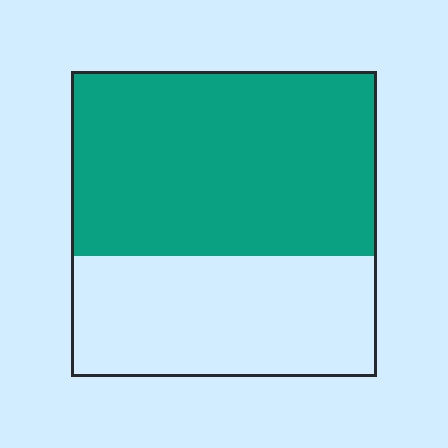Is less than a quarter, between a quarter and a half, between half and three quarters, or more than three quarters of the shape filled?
Between half and three quarters.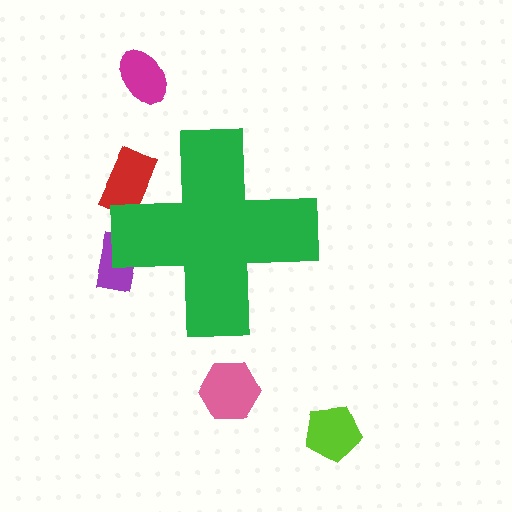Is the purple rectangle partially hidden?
Yes, the purple rectangle is partially hidden behind the green cross.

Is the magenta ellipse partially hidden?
No, the magenta ellipse is fully visible.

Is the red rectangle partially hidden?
Yes, the red rectangle is partially hidden behind the green cross.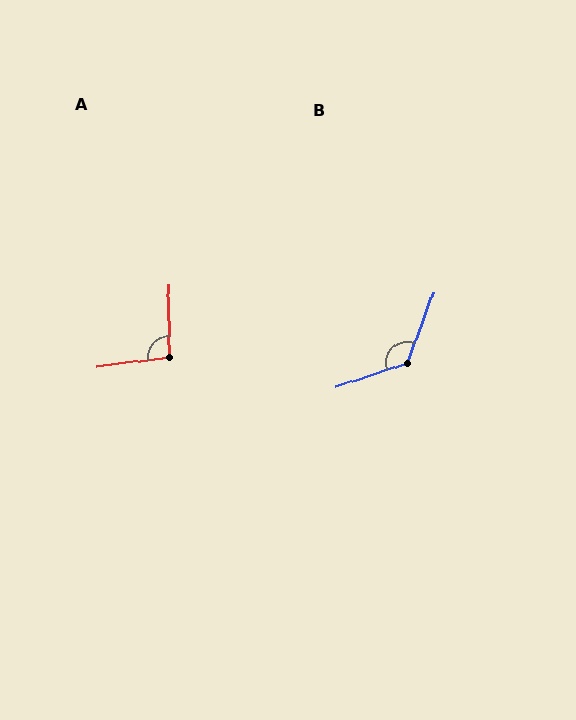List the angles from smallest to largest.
A (97°), B (129°).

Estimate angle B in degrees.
Approximately 129 degrees.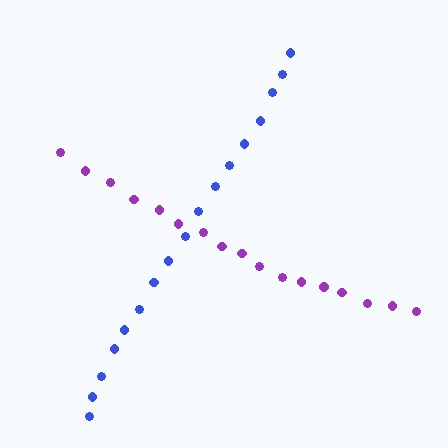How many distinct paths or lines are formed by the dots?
There are 2 distinct paths.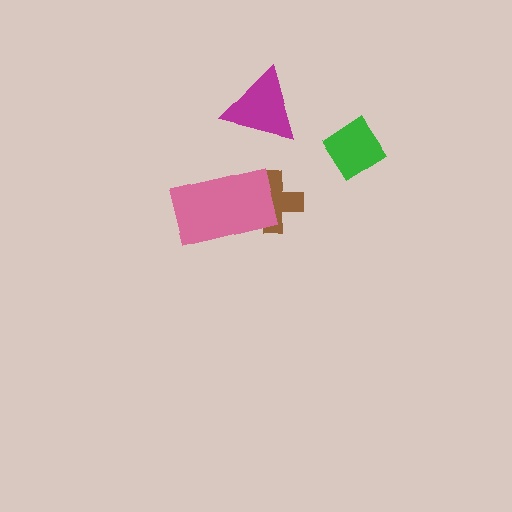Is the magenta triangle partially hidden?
No, no other shape covers it.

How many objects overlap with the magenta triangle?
0 objects overlap with the magenta triangle.